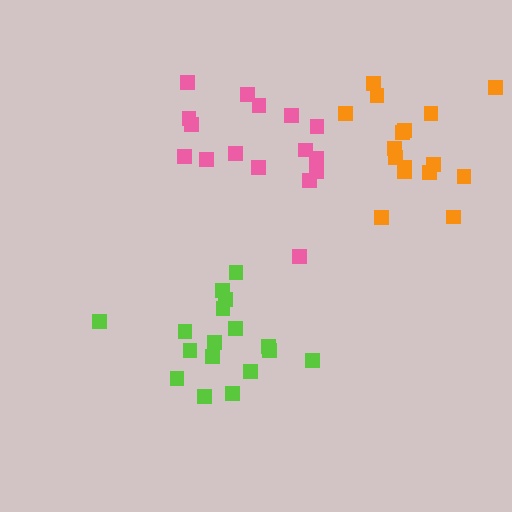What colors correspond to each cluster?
The clusters are colored: orange, lime, pink.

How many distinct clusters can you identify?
There are 3 distinct clusters.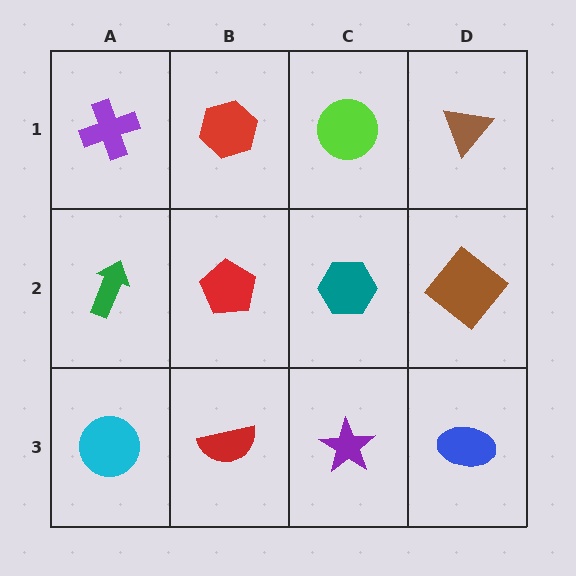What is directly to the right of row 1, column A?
A red hexagon.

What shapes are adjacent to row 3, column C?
A teal hexagon (row 2, column C), a red semicircle (row 3, column B), a blue ellipse (row 3, column D).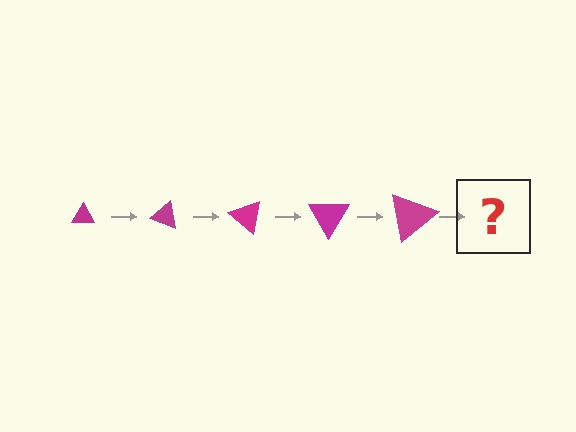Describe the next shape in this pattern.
It should be a triangle, larger than the previous one and rotated 100 degrees from the start.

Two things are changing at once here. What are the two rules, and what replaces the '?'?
The two rules are that the triangle grows larger each step and it rotates 20 degrees each step. The '?' should be a triangle, larger than the previous one and rotated 100 degrees from the start.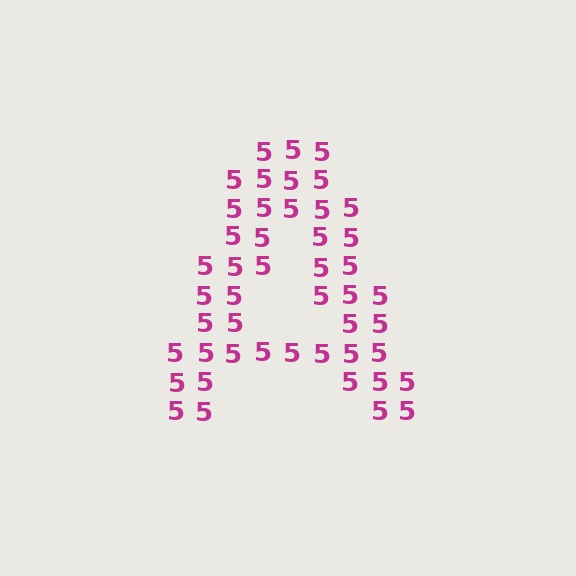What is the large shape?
The large shape is the letter A.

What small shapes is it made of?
It is made of small digit 5's.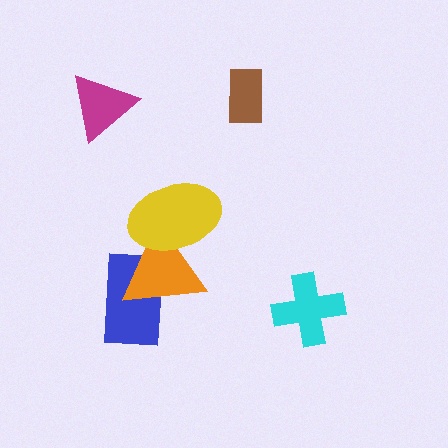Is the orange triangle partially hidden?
Yes, it is partially covered by another shape.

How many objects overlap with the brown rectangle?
0 objects overlap with the brown rectangle.